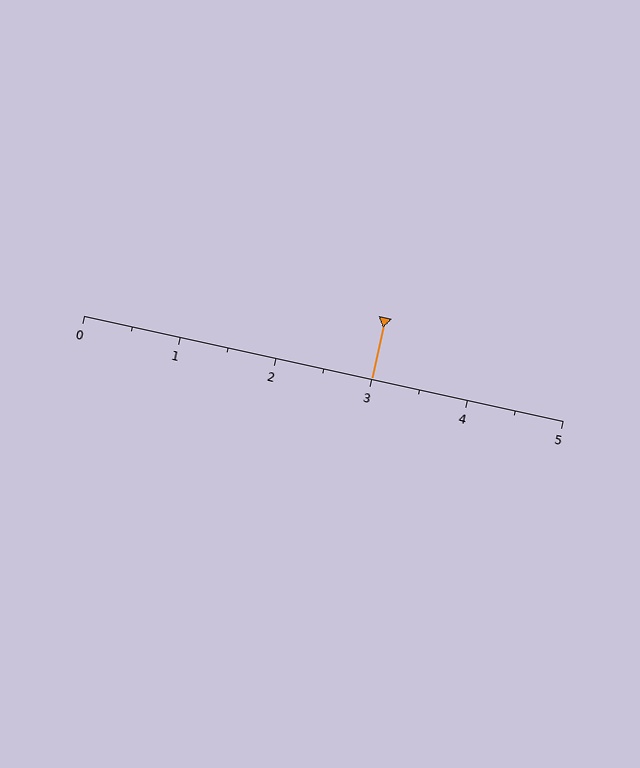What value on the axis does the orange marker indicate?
The marker indicates approximately 3.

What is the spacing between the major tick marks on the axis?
The major ticks are spaced 1 apart.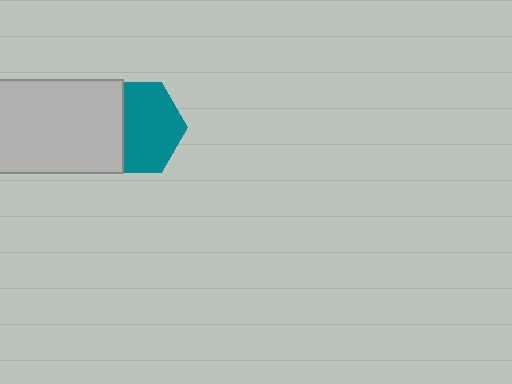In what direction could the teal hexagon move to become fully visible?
The teal hexagon could move right. That would shift it out from behind the light gray rectangle entirely.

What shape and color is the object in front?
The object in front is a light gray rectangle.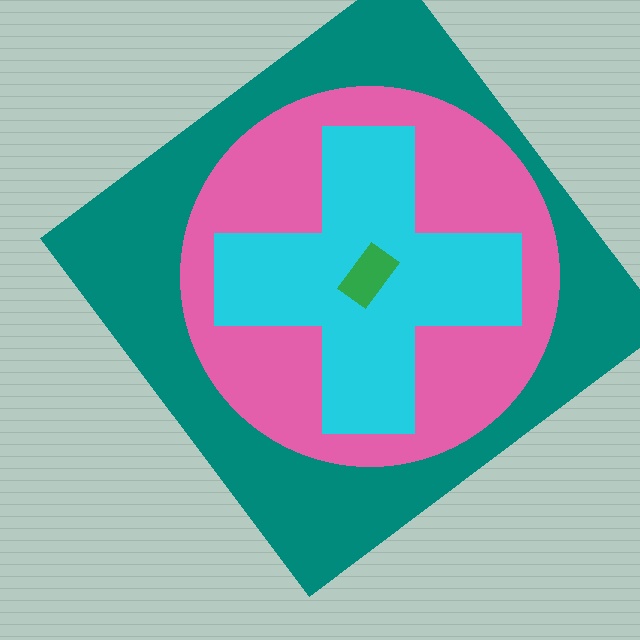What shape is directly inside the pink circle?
The cyan cross.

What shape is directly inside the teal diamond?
The pink circle.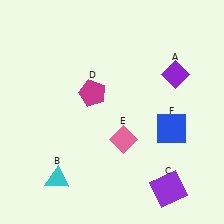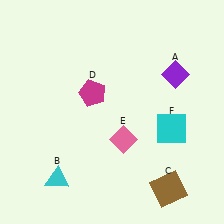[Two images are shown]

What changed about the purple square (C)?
In Image 1, C is purple. In Image 2, it changed to brown.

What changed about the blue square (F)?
In Image 1, F is blue. In Image 2, it changed to cyan.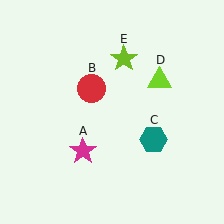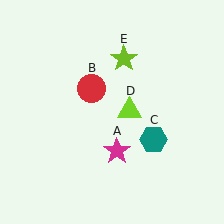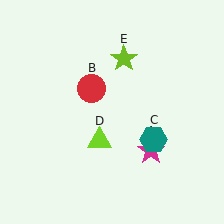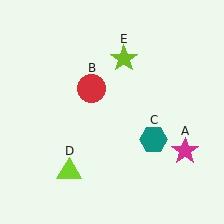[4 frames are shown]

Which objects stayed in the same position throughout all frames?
Red circle (object B) and teal hexagon (object C) and lime star (object E) remained stationary.